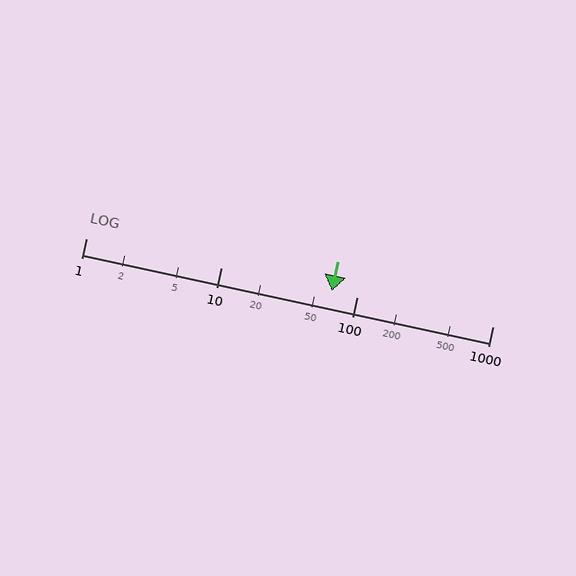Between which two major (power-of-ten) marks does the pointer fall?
The pointer is between 10 and 100.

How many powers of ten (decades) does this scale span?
The scale spans 3 decades, from 1 to 1000.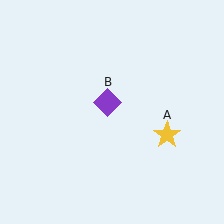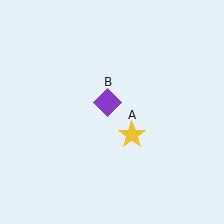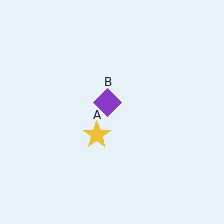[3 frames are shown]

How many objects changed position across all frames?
1 object changed position: yellow star (object A).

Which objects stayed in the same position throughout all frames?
Purple diamond (object B) remained stationary.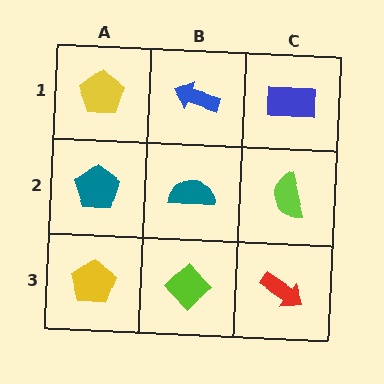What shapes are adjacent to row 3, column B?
A teal semicircle (row 2, column B), a yellow pentagon (row 3, column A), a red arrow (row 3, column C).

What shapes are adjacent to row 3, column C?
A lime semicircle (row 2, column C), a lime diamond (row 3, column B).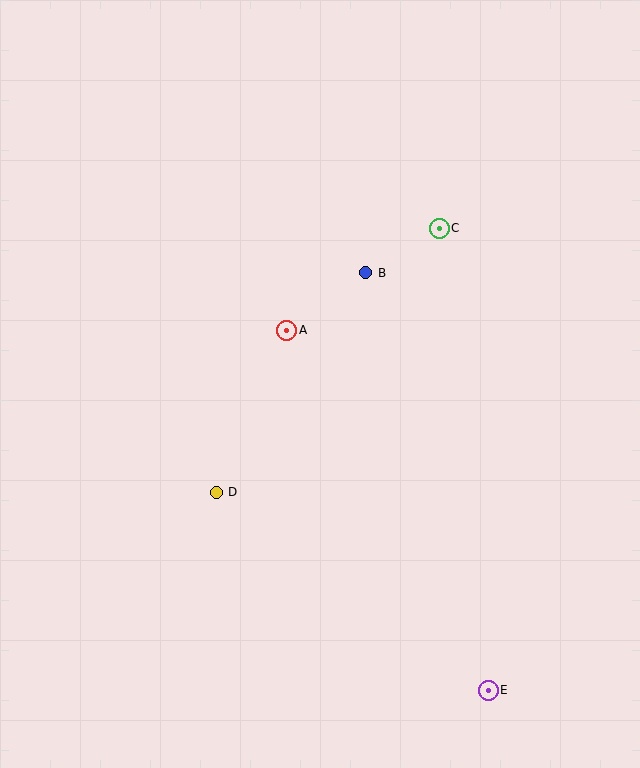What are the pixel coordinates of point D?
Point D is at (216, 492).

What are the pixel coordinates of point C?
Point C is at (439, 228).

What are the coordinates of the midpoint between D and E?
The midpoint between D and E is at (352, 591).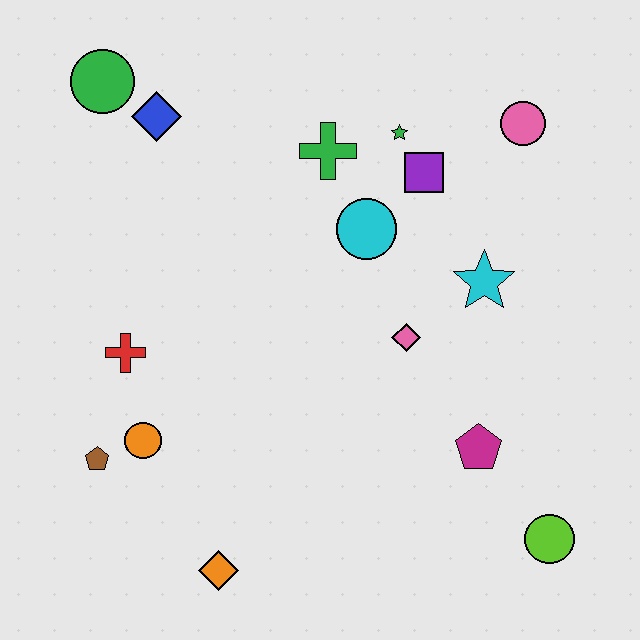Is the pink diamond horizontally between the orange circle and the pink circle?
Yes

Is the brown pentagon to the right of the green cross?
No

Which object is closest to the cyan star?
The pink diamond is closest to the cyan star.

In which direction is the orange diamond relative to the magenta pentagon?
The orange diamond is to the left of the magenta pentagon.